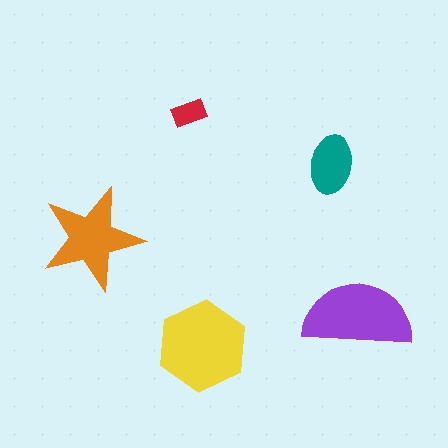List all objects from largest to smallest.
The yellow hexagon, the purple semicircle, the orange star, the teal ellipse, the red rectangle.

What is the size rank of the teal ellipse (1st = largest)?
4th.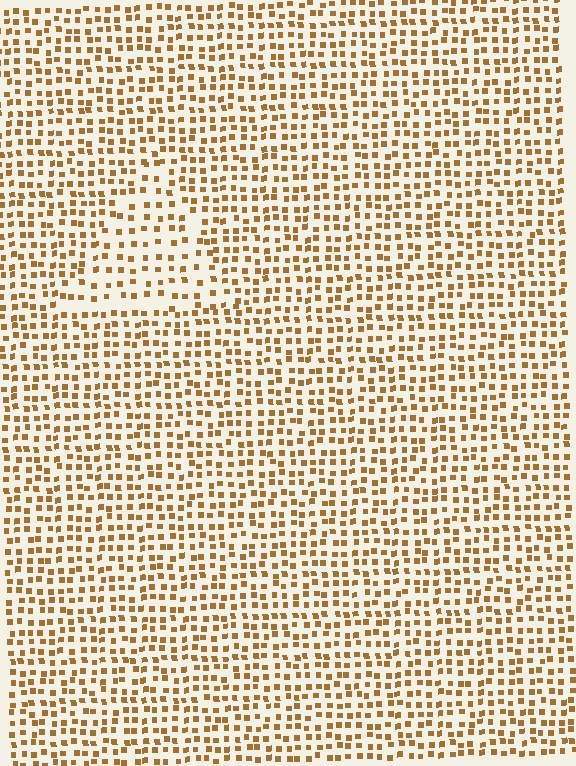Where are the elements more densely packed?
The elements are more densely packed outside the triangle boundary.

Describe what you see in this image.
The image contains small brown elements arranged at two different densities. A triangle-shaped region is visible where the elements are less densely packed than the surrounding area.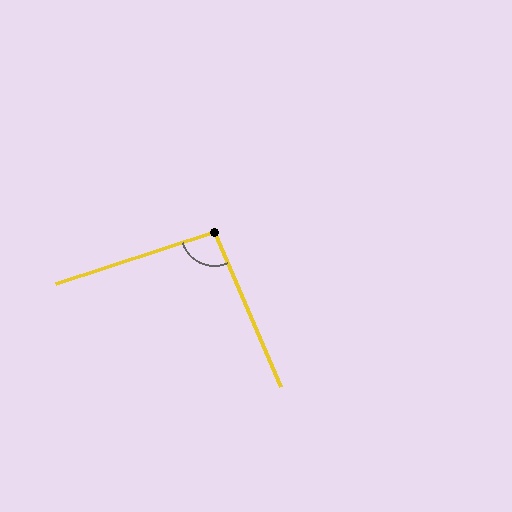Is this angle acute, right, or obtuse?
It is obtuse.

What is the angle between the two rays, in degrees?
Approximately 95 degrees.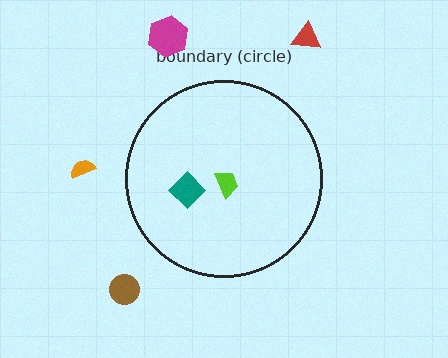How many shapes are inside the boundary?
2 inside, 4 outside.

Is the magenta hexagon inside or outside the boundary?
Outside.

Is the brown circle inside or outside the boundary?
Outside.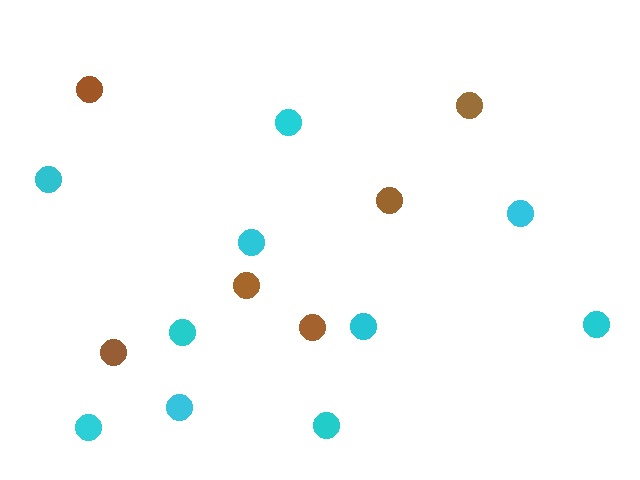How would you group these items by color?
There are 2 groups: one group of brown circles (6) and one group of cyan circles (10).